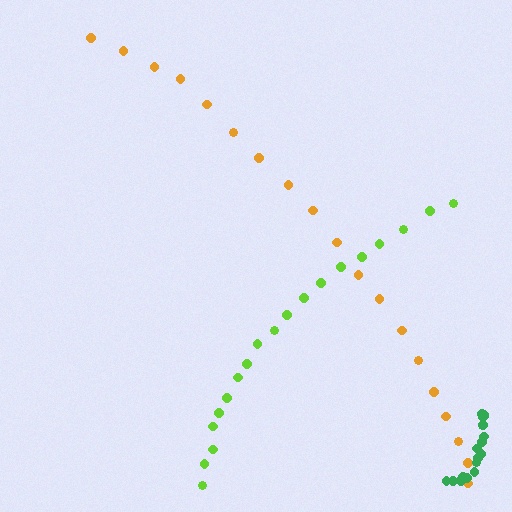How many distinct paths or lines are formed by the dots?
There are 3 distinct paths.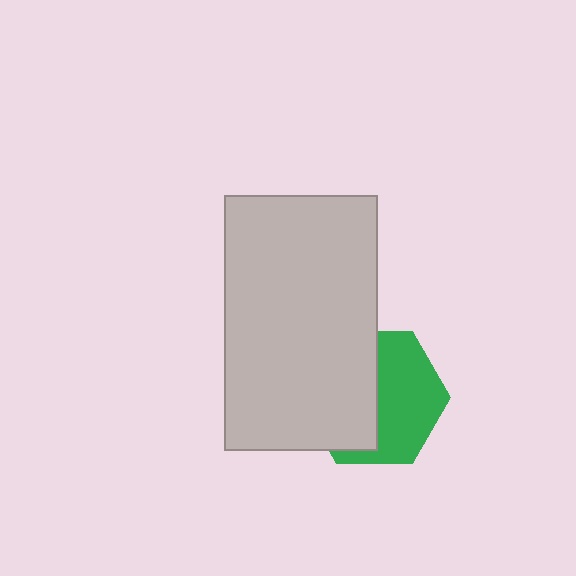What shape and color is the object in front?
The object in front is a light gray rectangle.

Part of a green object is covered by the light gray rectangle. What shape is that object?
It is a hexagon.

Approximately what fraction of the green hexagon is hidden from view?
Roughly 49% of the green hexagon is hidden behind the light gray rectangle.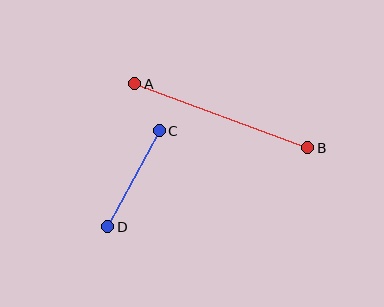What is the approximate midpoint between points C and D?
The midpoint is at approximately (134, 179) pixels.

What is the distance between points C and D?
The distance is approximately 109 pixels.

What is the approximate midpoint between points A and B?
The midpoint is at approximately (221, 116) pixels.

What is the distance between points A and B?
The distance is approximately 185 pixels.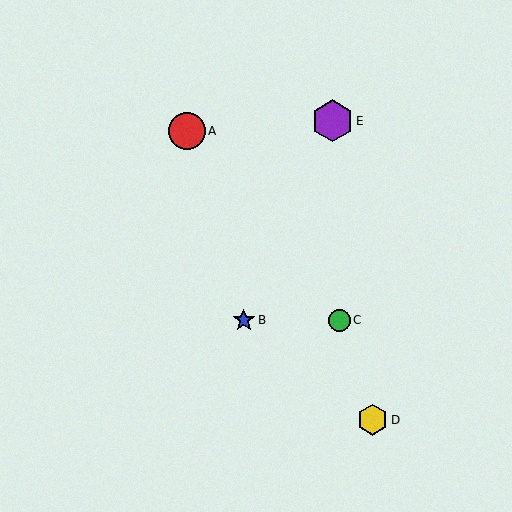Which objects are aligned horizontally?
Objects B, C are aligned horizontally.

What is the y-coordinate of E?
Object E is at y≈121.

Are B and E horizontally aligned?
No, B is at y≈320 and E is at y≈121.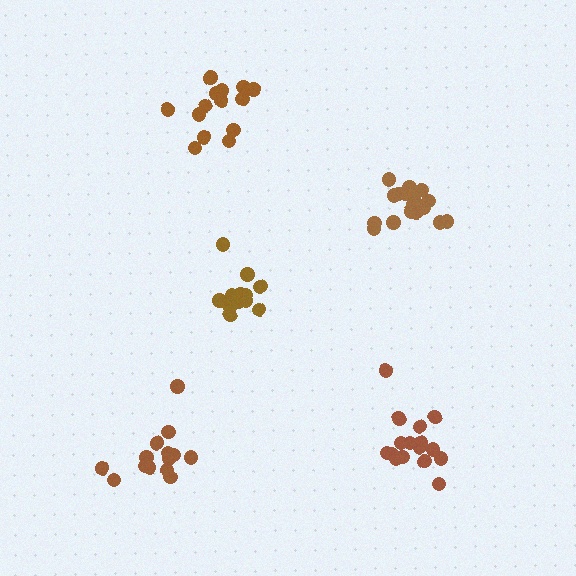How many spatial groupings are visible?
There are 5 spatial groupings.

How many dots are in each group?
Group 1: 16 dots, Group 2: 19 dots, Group 3: 15 dots, Group 4: 14 dots, Group 5: 13 dots (77 total).